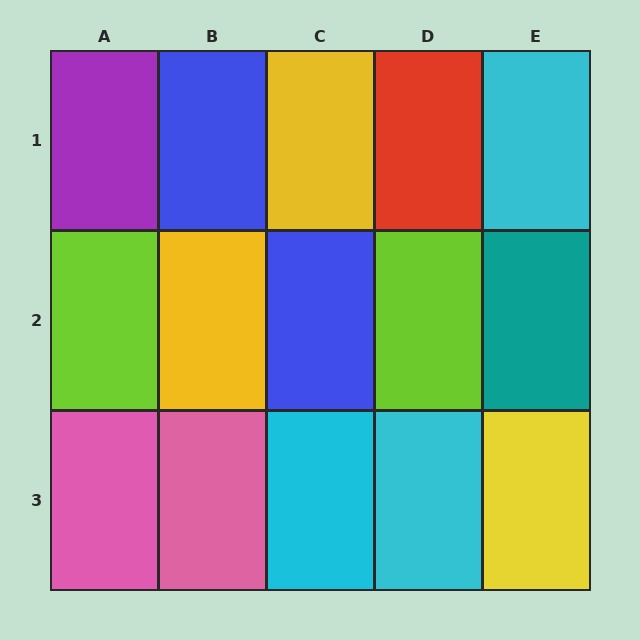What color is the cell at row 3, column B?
Pink.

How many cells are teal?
1 cell is teal.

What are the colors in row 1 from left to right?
Purple, blue, yellow, red, cyan.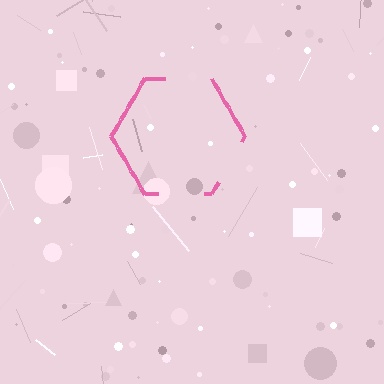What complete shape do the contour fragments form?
The contour fragments form a hexagon.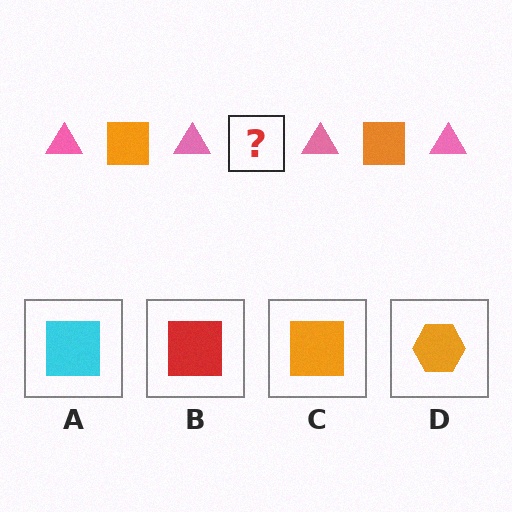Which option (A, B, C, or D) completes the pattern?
C.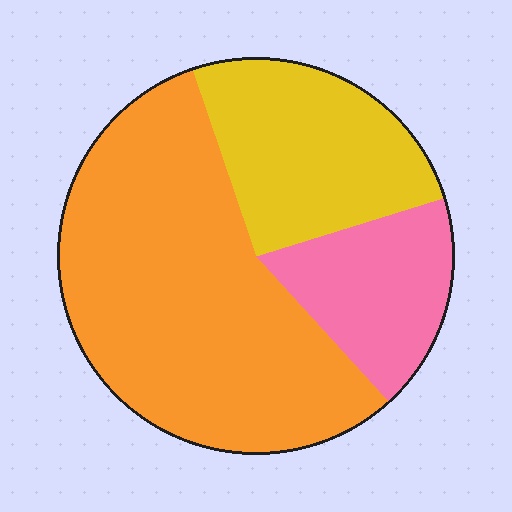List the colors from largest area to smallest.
From largest to smallest: orange, yellow, pink.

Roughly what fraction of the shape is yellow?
Yellow covers 25% of the shape.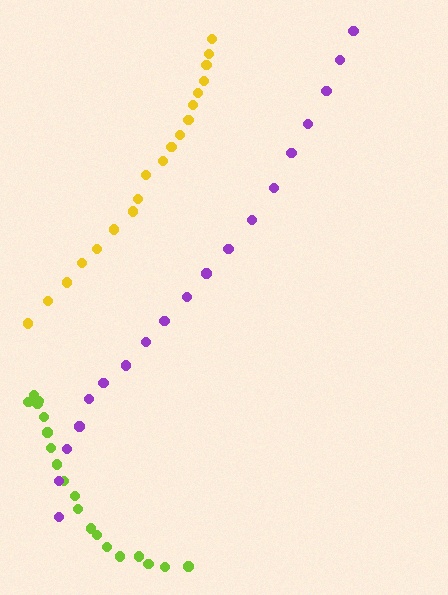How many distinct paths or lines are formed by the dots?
There are 3 distinct paths.